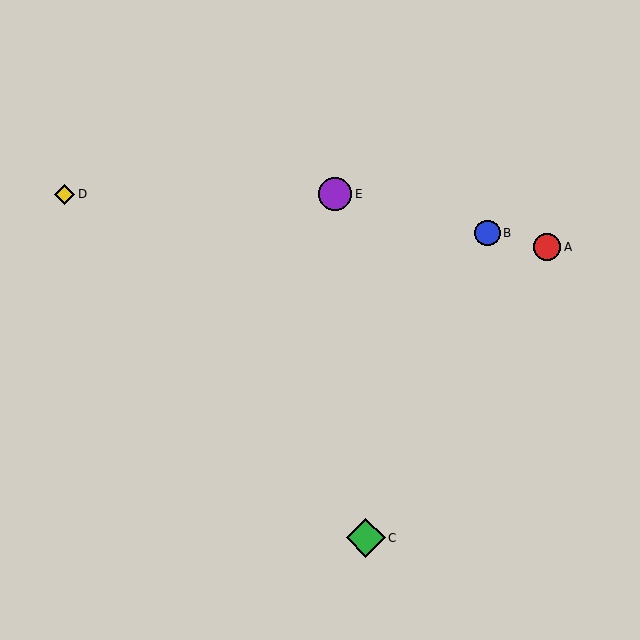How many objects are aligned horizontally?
2 objects (D, E) are aligned horizontally.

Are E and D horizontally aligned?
Yes, both are at y≈194.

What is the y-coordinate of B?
Object B is at y≈233.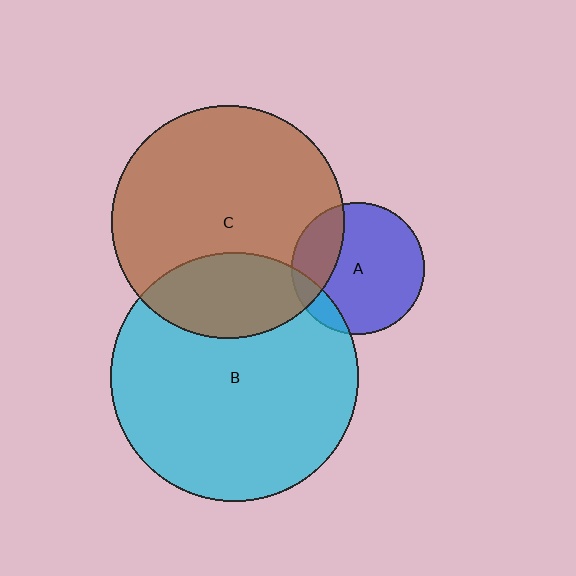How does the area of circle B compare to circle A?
Approximately 3.5 times.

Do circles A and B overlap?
Yes.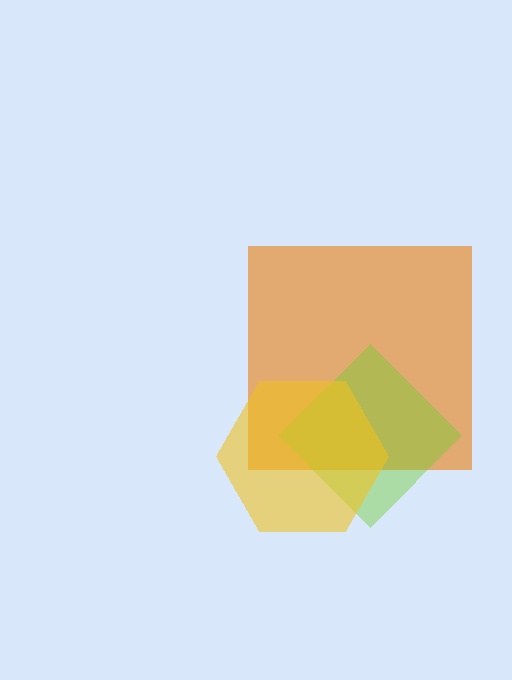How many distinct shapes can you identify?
There are 3 distinct shapes: an orange square, a lime diamond, a yellow hexagon.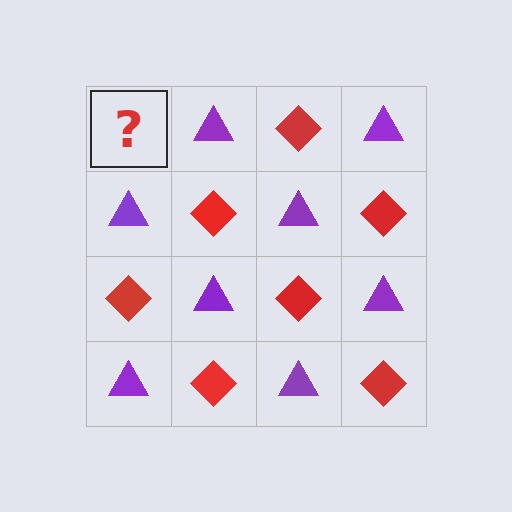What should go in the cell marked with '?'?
The missing cell should contain a red diamond.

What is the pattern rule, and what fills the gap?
The rule is that it alternates red diamond and purple triangle in a checkerboard pattern. The gap should be filled with a red diamond.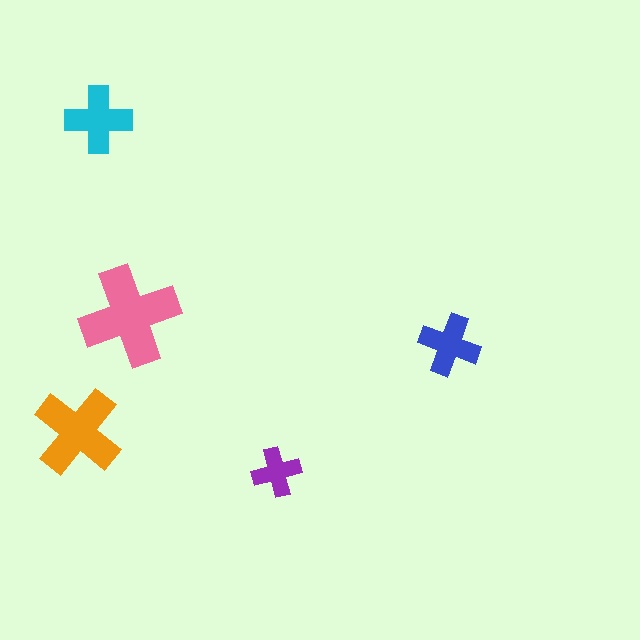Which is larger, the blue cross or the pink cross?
The pink one.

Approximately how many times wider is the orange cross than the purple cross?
About 2 times wider.